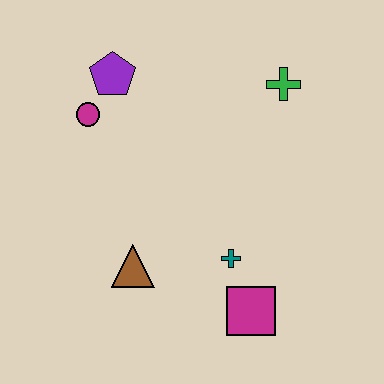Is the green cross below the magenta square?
No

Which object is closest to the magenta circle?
The purple pentagon is closest to the magenta circle.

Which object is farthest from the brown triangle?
The green cross is farthest from the brown triangle.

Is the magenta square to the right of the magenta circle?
Yes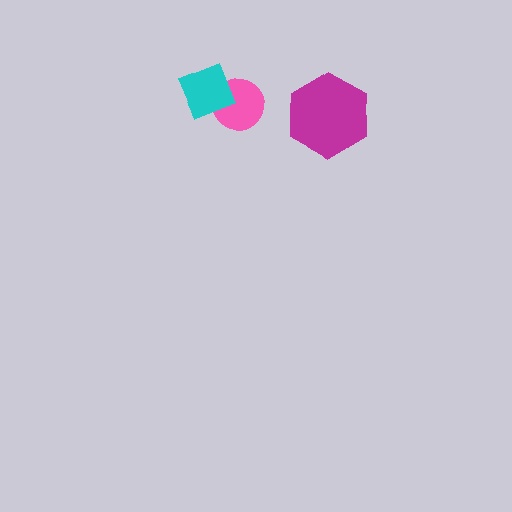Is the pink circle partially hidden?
Yes, it is partially covered by another shape.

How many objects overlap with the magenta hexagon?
0 objects overlap with the magenta hexagon.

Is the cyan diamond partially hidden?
No, no other shape covers it.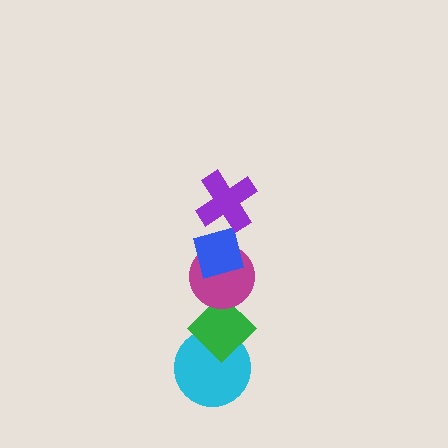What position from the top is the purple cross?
The purple cross is 1st from the top.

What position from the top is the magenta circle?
The magenta circle is 3rd from the top.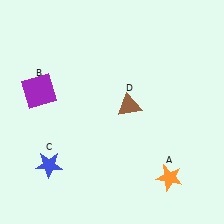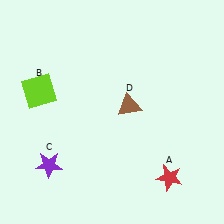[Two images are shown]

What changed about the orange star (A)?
In Image 1, A is orange. In Image 2, it changed to red.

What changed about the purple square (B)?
In Image 1, B is purple. In Image 2, it changed to lime.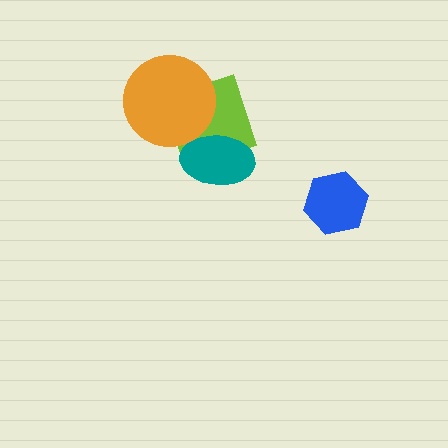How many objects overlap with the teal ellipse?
1 object overlaps with the teal ellipse.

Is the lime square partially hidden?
Yes, it is partially covered by another shape.